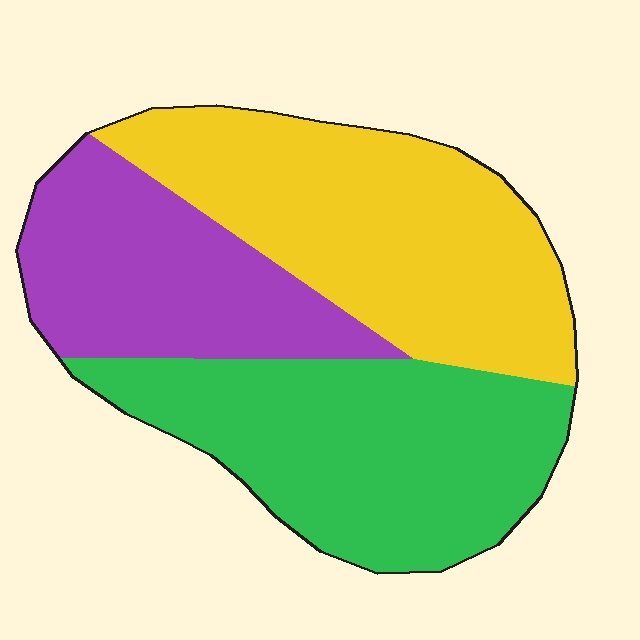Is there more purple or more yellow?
Yellow.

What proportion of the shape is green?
Green covers around 35% of the shape.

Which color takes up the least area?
Purple, at roughly 25%.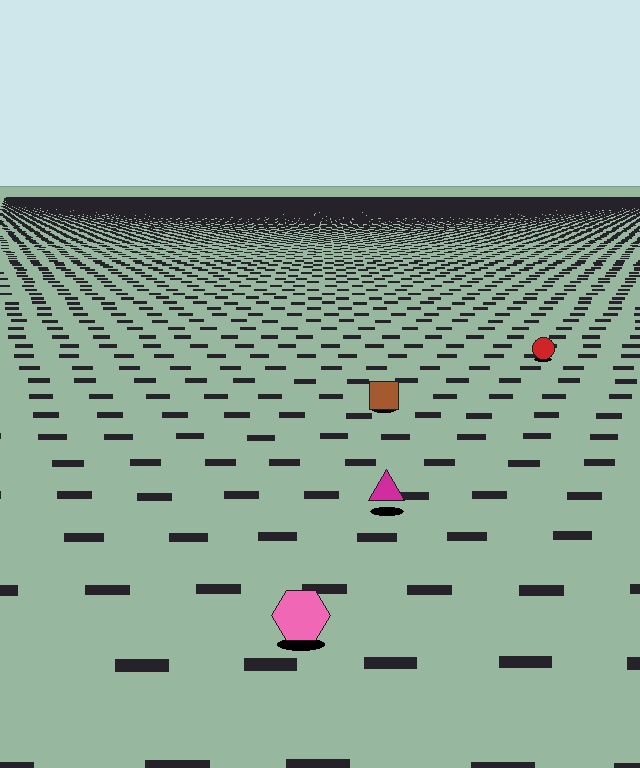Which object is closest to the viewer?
The pink hexagon is closest. The texture marks near it are larger and more spread out.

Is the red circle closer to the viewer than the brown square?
No. The brown square is closer — you can tell from the texture gradient: the ground texture is coarser near it.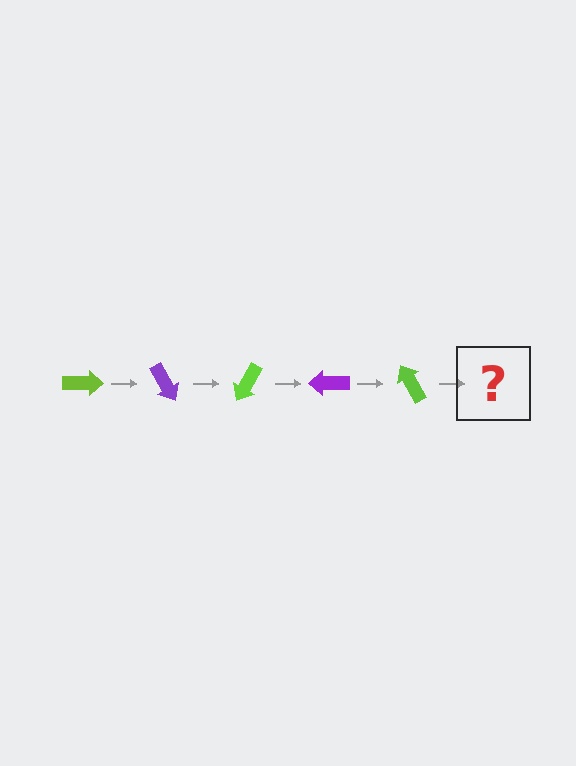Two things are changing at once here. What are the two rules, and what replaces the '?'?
The two rules are that it rotates 60 degrees each step and the color cycles through lime and purple. The '?' should be a purple arrow, rotated 300 degrees from the start.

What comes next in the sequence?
The next element should be a purple arrow, rotated 300 degrees from the start.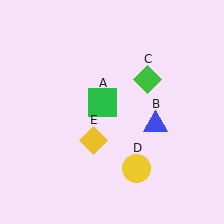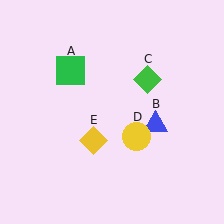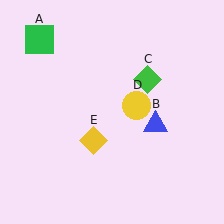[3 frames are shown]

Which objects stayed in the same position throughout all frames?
Blue triangle (object B) and green diamond (object C) and yellow diamond (object E) remained stationary.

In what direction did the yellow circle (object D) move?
The yellow circle (object D) moved up.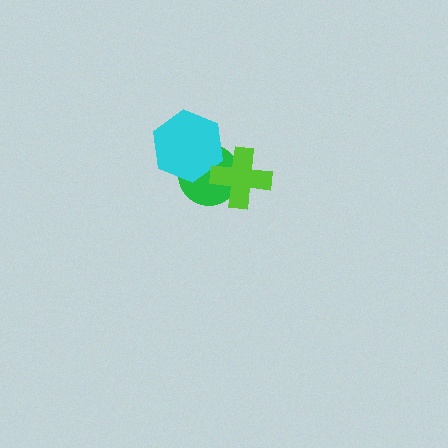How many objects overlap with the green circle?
2 objects overlap with the green circle.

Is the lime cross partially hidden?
No, no other shape covers it.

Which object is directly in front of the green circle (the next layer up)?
The cyan hexagon is directly in front of the green circle.